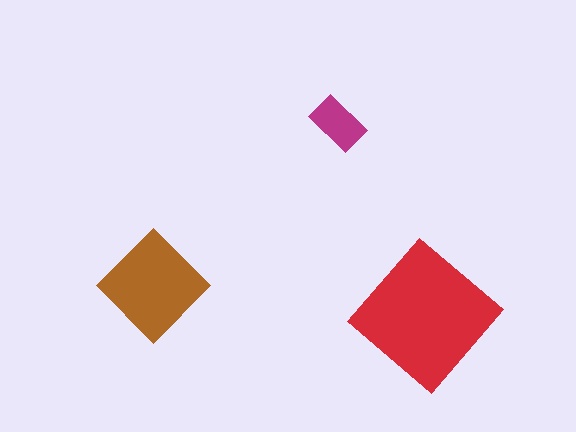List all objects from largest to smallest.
The red diamond, the brown diamond, the magenta rectangle.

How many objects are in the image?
There are 3 objects in the image.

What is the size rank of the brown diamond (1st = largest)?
2nd.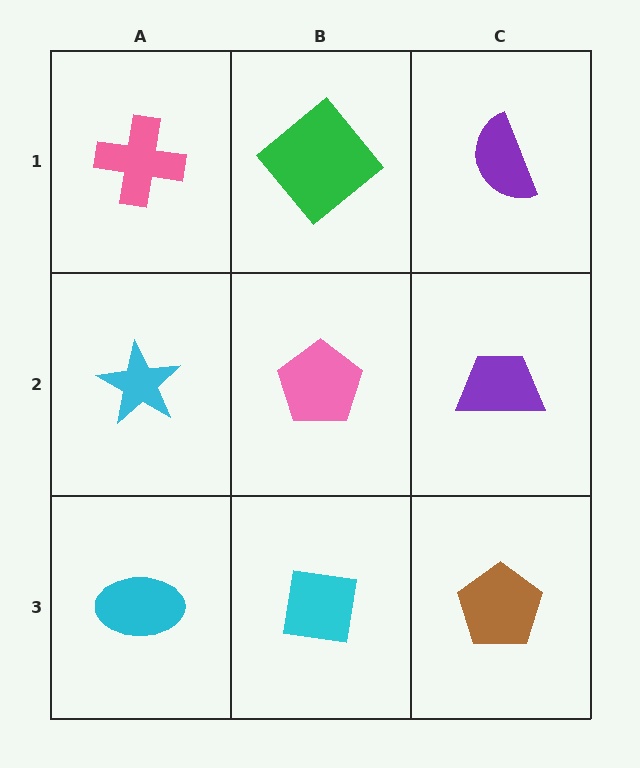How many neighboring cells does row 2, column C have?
3.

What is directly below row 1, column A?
A cyan star.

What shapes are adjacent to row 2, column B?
A green diamond (row 1, column B), a cyan square (row 3, column B), a cyan star (row 2, column A), a purple trapezoid (row 2, column C).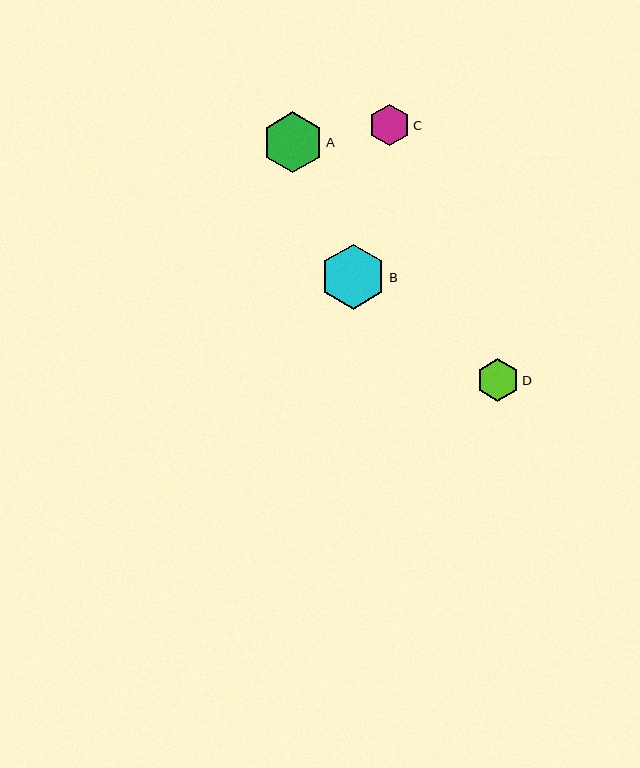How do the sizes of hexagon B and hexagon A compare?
Hexagon B and hexagon A are approximately the same size.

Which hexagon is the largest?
Hexagon B is the largest with a size of approximately 65 pixels.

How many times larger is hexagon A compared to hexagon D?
Hexagon A is approximately 1.4 times the size of hexagon D.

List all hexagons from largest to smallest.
From largest to smallest: B, A, D, C.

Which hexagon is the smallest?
Hexagon C is the smallest with a size of approximately 42 pixels.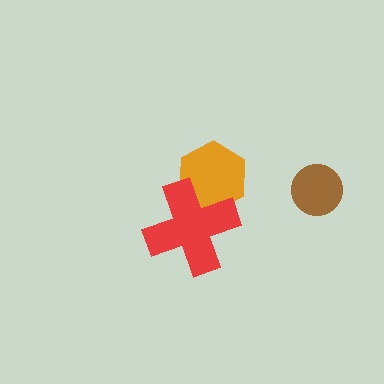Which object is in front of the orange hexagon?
The red cross is in front of the orange hexagon.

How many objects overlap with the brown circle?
0 objects overlap with the brown circle.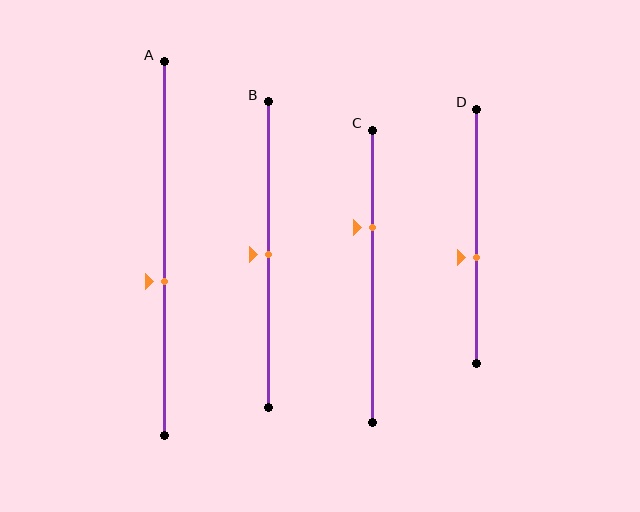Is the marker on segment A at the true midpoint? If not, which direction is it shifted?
No, the marker on segment A is shifted downward by about 9% of the segment length.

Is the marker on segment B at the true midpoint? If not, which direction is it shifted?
Yes, the marker on segment B is at the true midpoint.